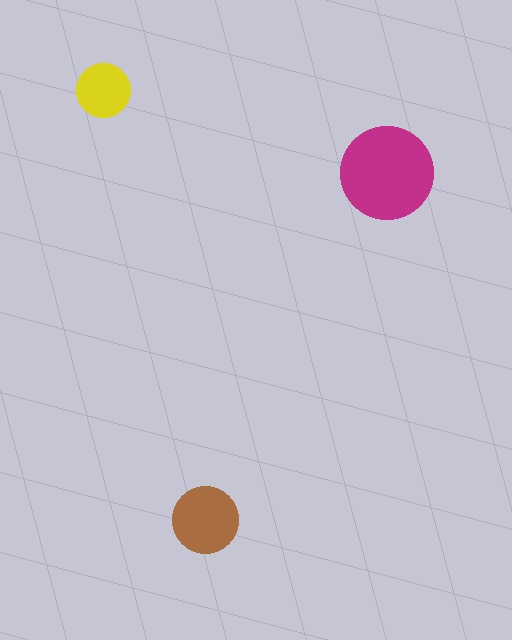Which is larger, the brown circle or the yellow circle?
The brown one.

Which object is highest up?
The yellow circle is topmost.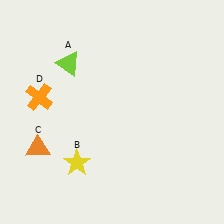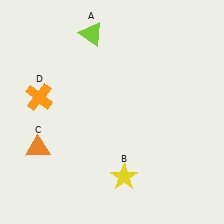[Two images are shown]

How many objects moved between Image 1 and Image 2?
2 objects moved between the two images.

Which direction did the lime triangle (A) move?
The lime triangle (A) moved up.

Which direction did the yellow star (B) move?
The yellow star (B) moved right.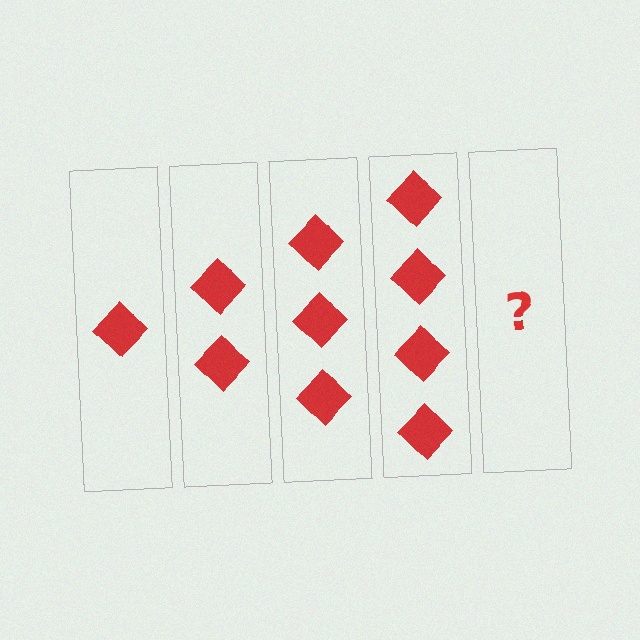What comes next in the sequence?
The next element should be 5 diamonds.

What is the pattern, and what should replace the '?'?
The pattern is that each step adds one more diamond. The '?' should be 5 diamonds.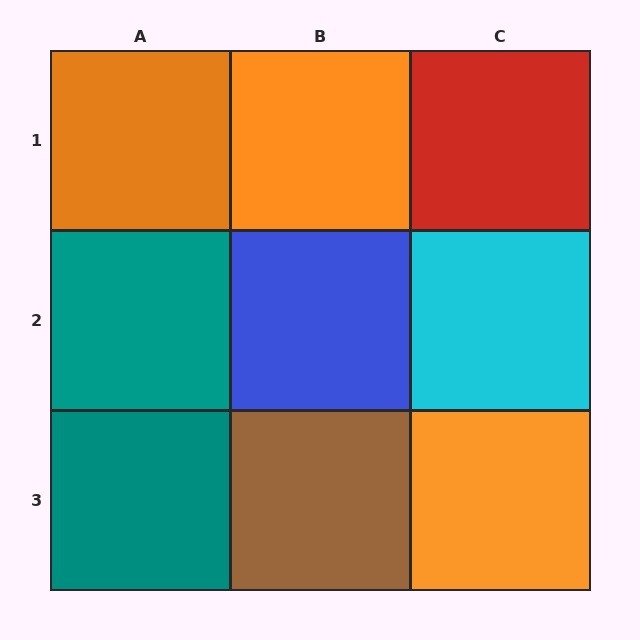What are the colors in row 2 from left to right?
Teal, blue, cyan.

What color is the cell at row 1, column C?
Red.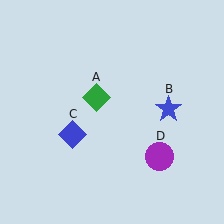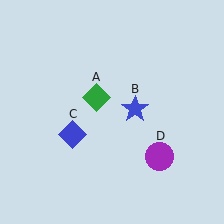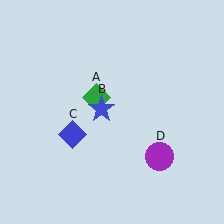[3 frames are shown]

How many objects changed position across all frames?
1 object changed position: blue star (object B).